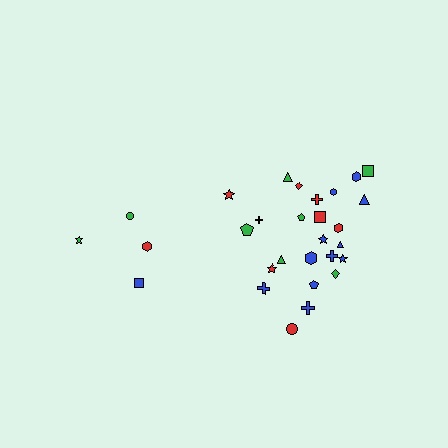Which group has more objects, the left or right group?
The right group.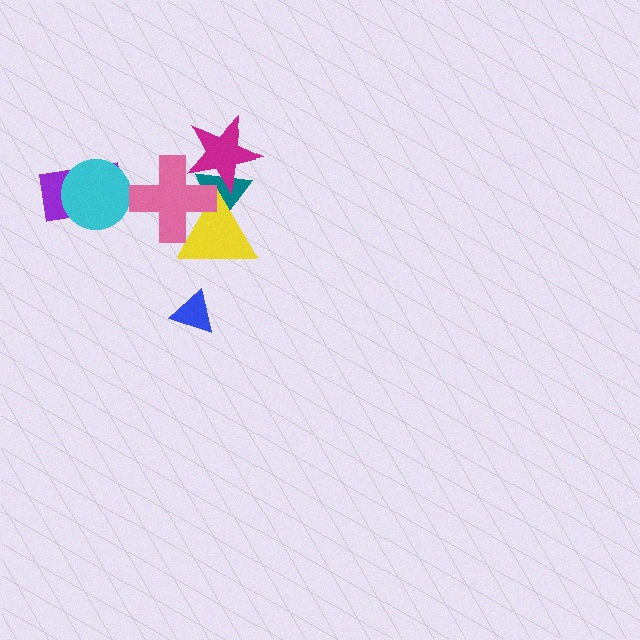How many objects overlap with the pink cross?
3 objects overlap with the pink cross.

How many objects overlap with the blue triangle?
0 objects overlap with the blue triangle.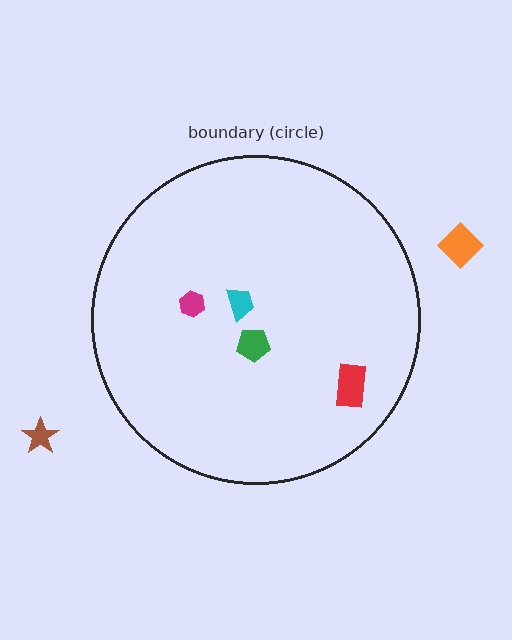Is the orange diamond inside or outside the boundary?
Outside.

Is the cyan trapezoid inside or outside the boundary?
Inside.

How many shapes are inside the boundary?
4 inside, 2 outside.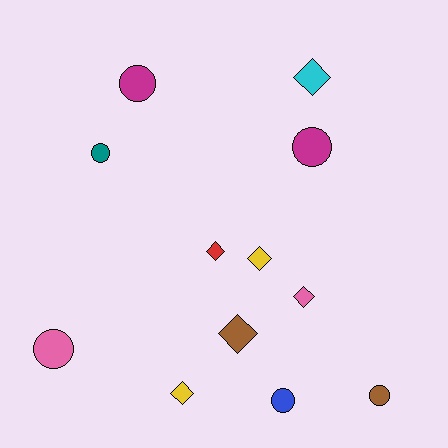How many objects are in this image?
There are 12 objects.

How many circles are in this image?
There are 6 circles.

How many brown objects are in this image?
There are 2 brown objects.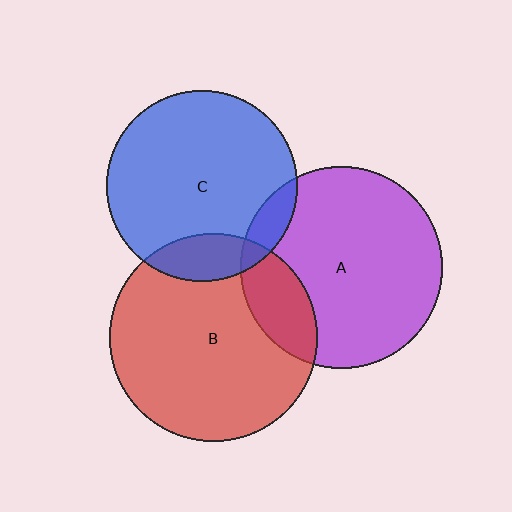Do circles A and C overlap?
Yes.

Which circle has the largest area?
Circle B (red).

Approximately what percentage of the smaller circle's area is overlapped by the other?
Approximately 10%.